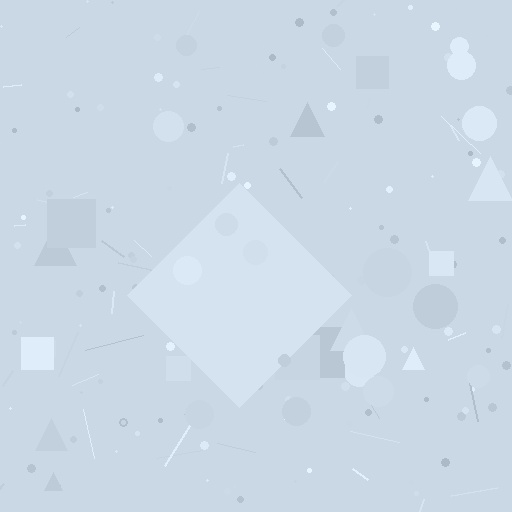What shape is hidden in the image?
A diamond is hidden in the image.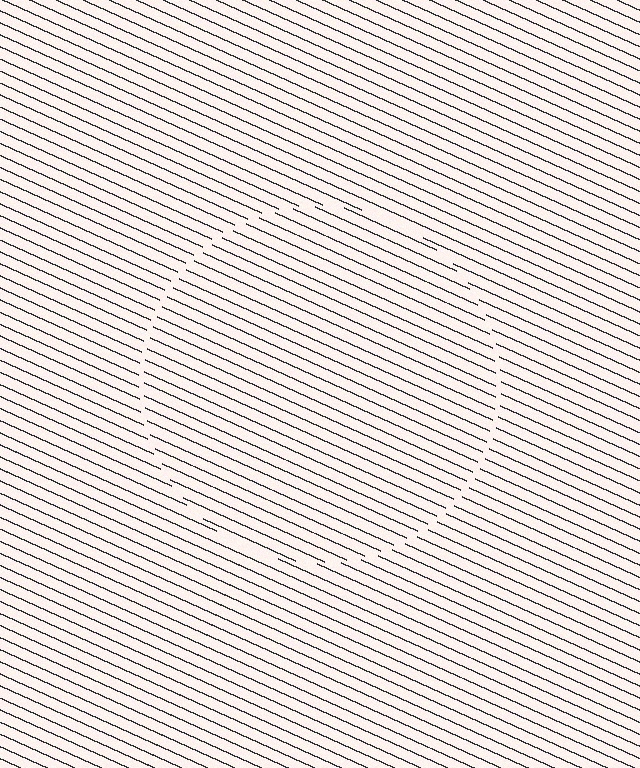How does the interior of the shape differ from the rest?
The interior of the shape contains the same grating, shifted by half a period — the contour is defined by the phase discontinuity where line-ends from the inner and outer gratings abut.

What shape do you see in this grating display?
An illusory circle. The interior of the shape contains the same grating, shifted by half a period — the contour is defined by the phase discontinuity where line-ends from the inner and outer gratings abut.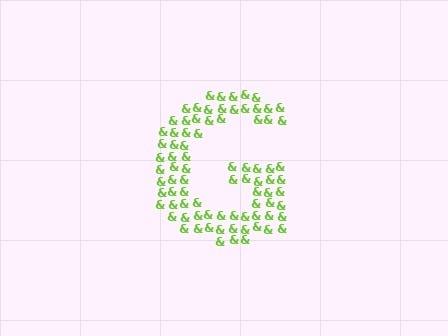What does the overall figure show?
The overall figure shows the letter G.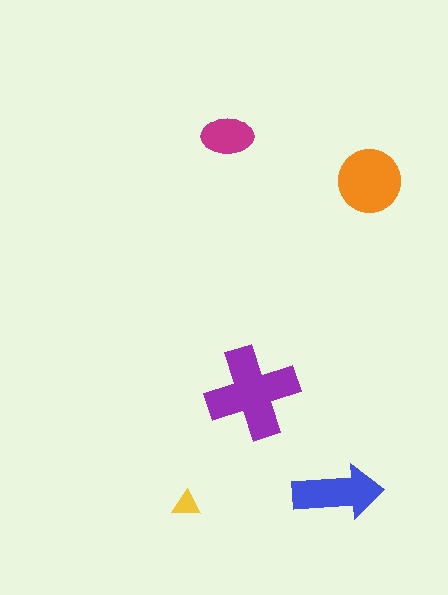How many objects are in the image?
There are 5 objects in the image.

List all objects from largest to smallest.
The purple cross, the orange circle, the blue arrow, the magenta ellipse, the yellow triangle.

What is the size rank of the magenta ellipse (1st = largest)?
4th.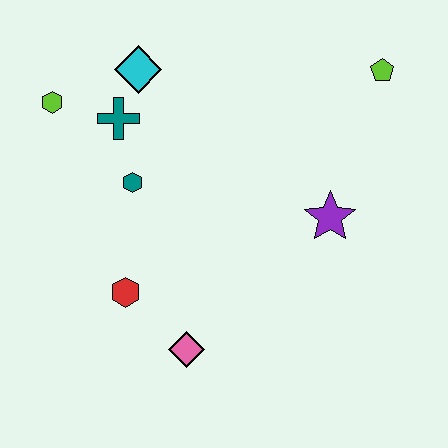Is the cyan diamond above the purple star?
Yes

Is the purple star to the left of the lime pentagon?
Yes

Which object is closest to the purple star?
The lime pentagon is closest to the purple star.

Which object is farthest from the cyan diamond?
The pink diamond is farthest from the cyan diamond.